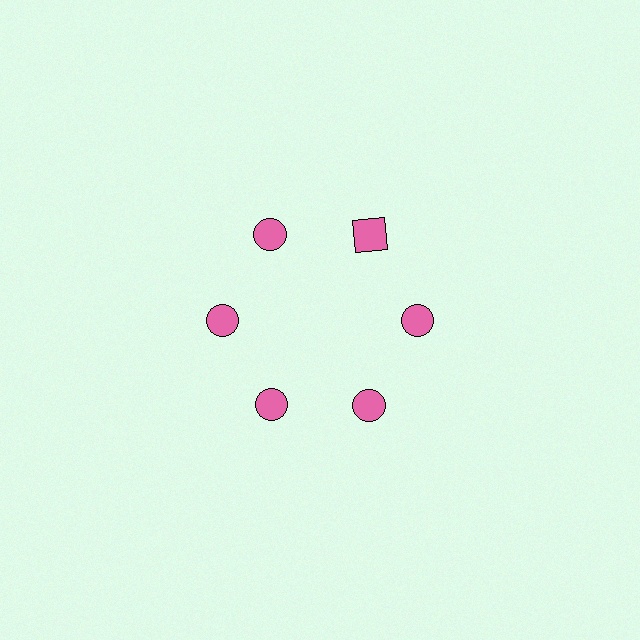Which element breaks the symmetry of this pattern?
The pink square at roughly the 1 o'clock position breaks the symmetry. All other shapes are pink circles.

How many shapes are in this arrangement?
There are 6 shapes arranged in a ring pattern.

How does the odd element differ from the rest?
It has a different shape: square instead of circle.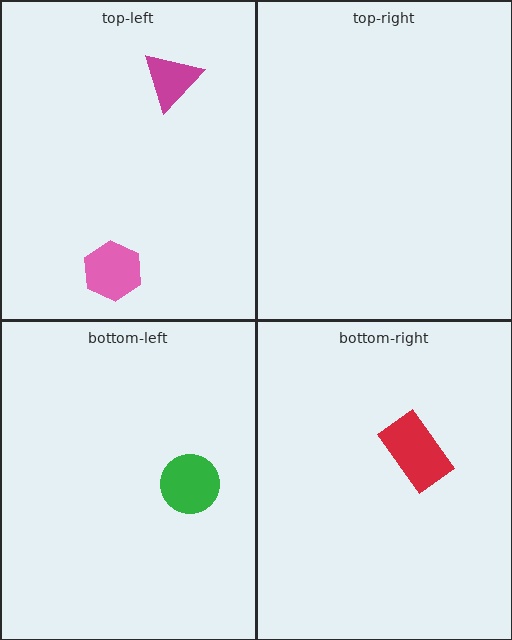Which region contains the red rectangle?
The bottom-right region.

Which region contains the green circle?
The bottom-left region.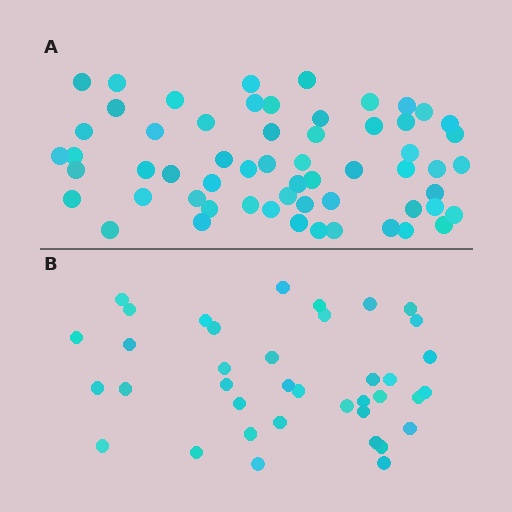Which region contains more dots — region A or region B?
Region A (the top region) has more dots.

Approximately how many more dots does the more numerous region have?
Region A has approximately 20 more dots than region B.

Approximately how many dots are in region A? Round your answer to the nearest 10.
About 60 dots. (The exact count is 59, which rounds to 60.)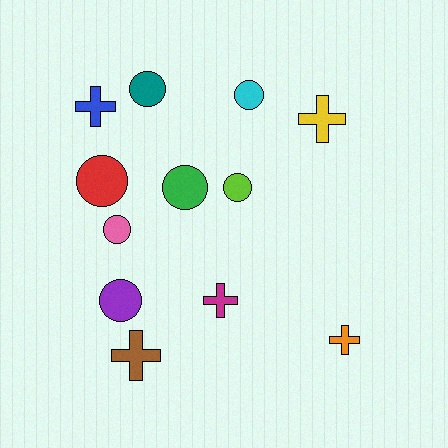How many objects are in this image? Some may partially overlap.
There are 12 objects.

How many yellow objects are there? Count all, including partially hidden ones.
There is 1 yellow object.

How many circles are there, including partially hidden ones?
There are 7 circles.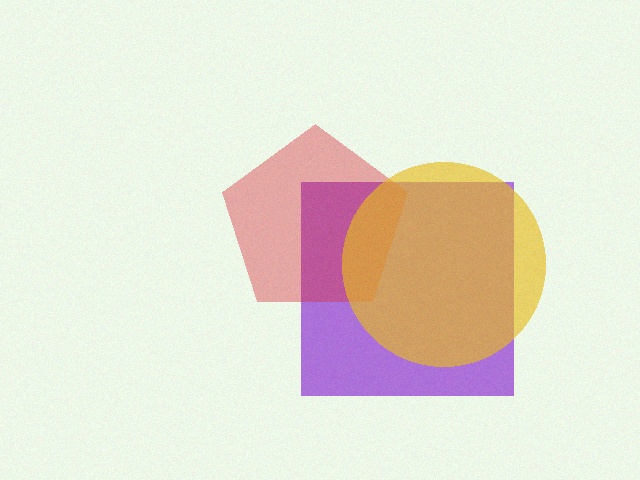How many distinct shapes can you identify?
There are 3 distinct shapes: a purple square, a red pentagon, a yellow circle.